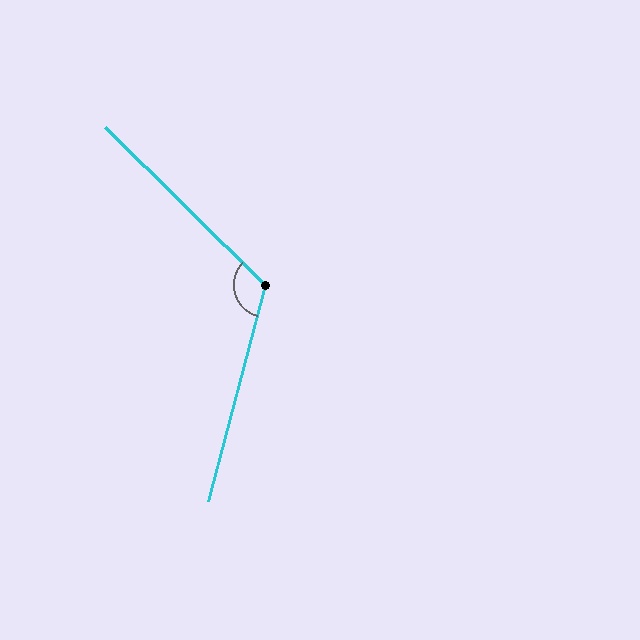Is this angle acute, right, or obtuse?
It is obtuse.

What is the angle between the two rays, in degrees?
Approximately 120 degrees.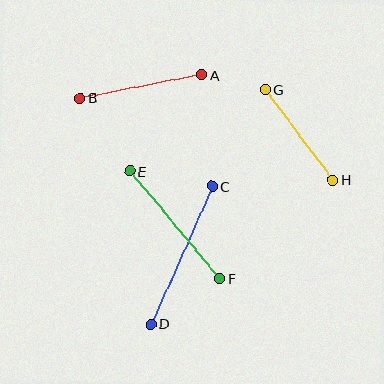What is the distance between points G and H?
The distance is approximately 113 pixels.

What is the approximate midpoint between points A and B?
The midpoint is at approximately (141, 87) pixels.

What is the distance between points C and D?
The distance is approximately 151 pixels.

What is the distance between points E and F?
The distance is approximately 140 pixels.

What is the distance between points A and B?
The distance is approximately 124 pixels.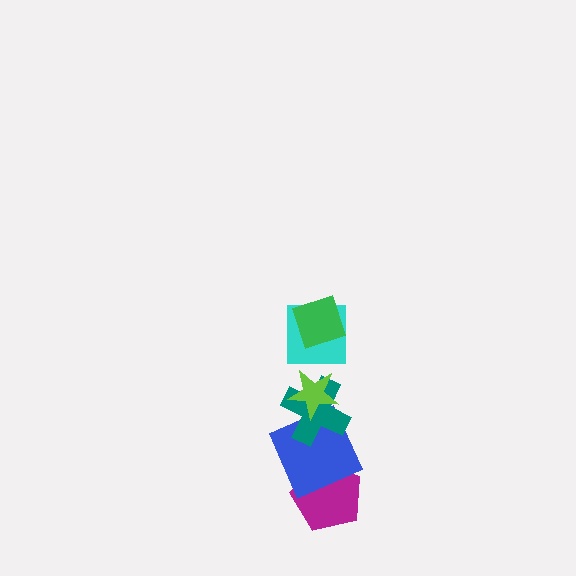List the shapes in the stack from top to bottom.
From top to bottom: the green square, the cyan square, the lime star, the teal cross, the blue square, the magenta pentagon.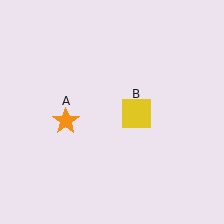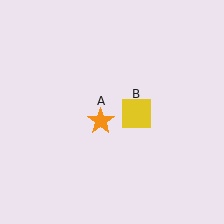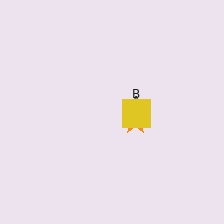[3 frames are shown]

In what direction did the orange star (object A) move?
The orange star (object A) moved right.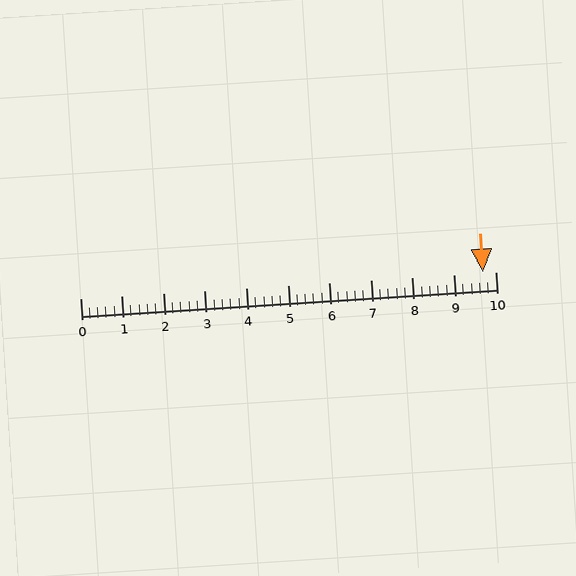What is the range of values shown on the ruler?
The ruler shows values from 0 to 10.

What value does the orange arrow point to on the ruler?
The orange arrow points to approximately 9.7.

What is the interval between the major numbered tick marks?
The major tick marks are spaced 1 units apart.